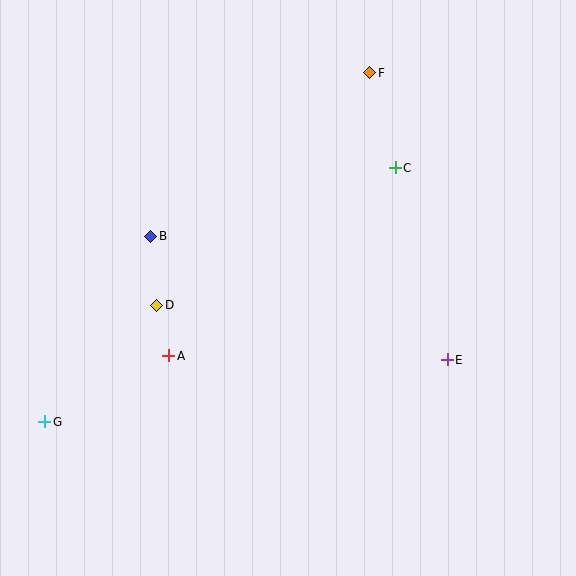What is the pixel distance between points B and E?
The distance between B and E is 321 pixels.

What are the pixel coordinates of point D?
Point D is at (157, 305).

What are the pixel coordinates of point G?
Point G is at (45, 422).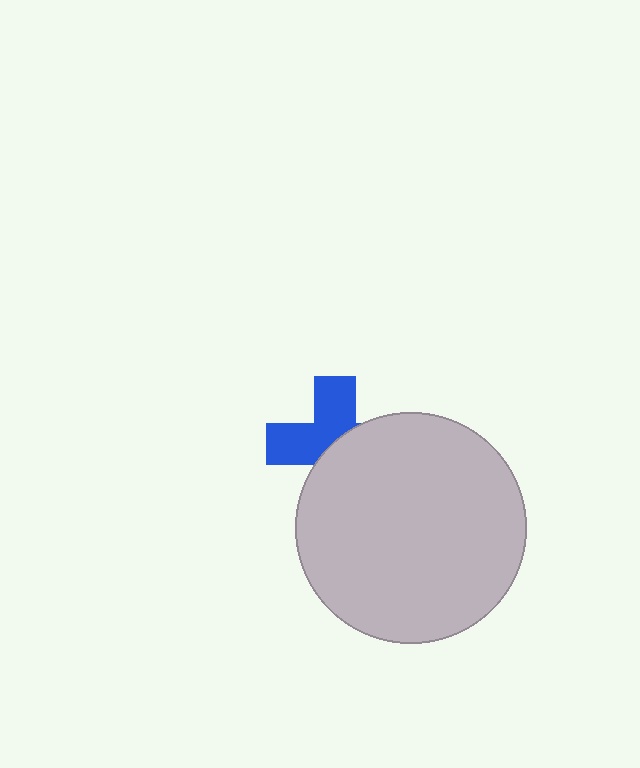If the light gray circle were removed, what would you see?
You would see the complete blue cross.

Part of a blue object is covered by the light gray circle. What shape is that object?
It is a cross.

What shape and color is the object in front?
The object in front is a light gray circle.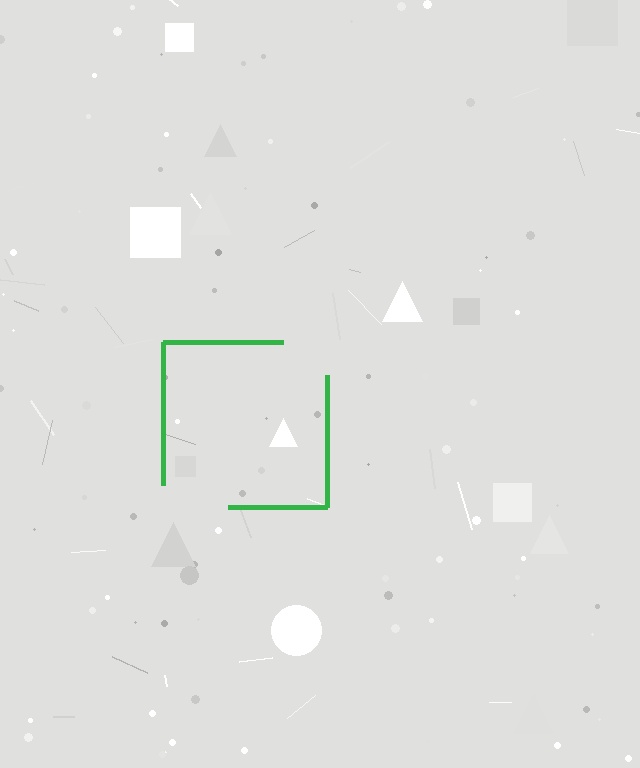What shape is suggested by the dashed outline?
The dashed outline suggests a square.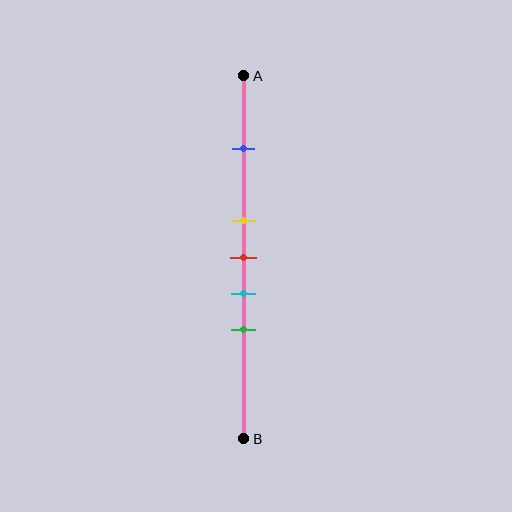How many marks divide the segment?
There are 5 marks dividing the segment.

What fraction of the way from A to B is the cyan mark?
The cyan mark is approximately 60% (0.6) of the way from A to B.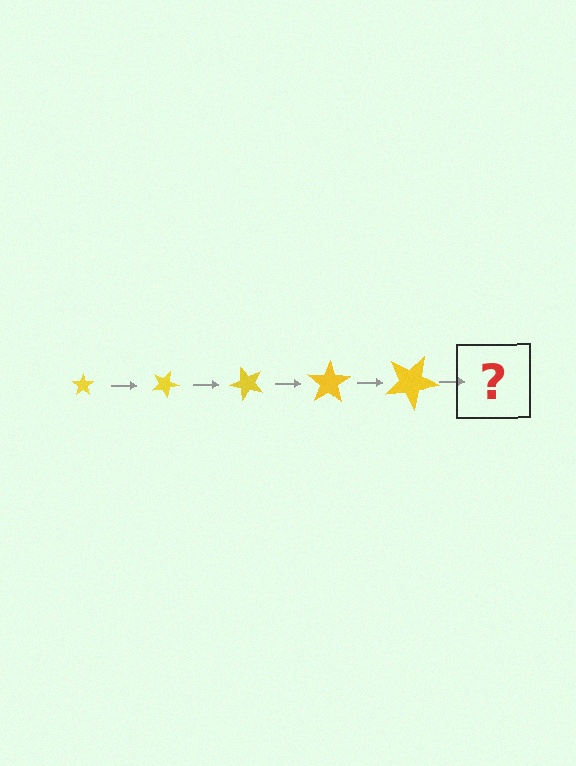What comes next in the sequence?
The next element should be a star, larger than the previous one and rotated 125 degrees from the start.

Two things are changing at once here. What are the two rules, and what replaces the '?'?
The two rules are that the star grows larger each step and it rotates 25 degrees each step. The '?' should be a star, larger than the previous one and rotated 125 degrees from the start.